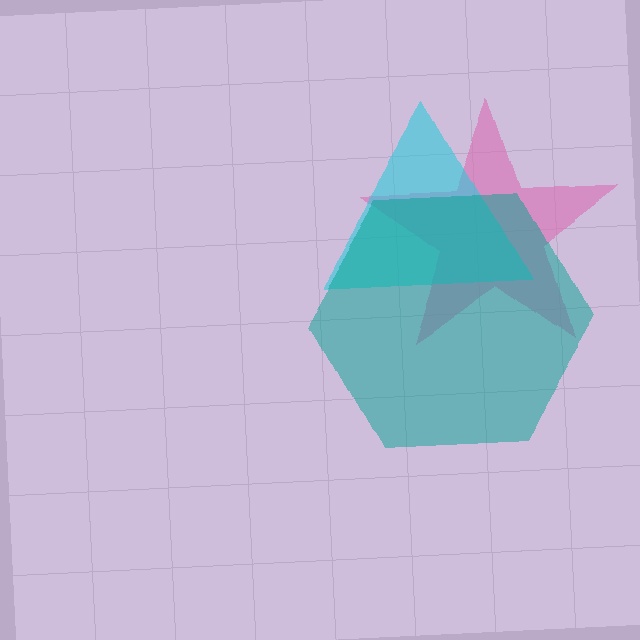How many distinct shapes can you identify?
There are 3 distinct shapes: a pink star, a cyan triangle, a teal hexagon.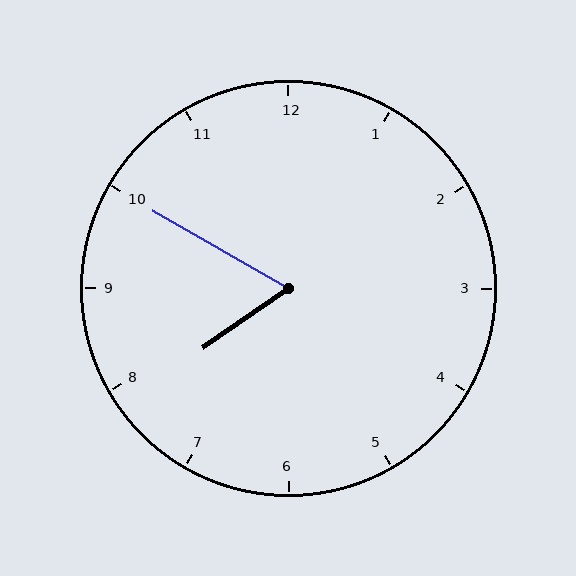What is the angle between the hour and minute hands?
Approximately 65 degrees.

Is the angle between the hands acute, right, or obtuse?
It is acute.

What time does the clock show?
7:50.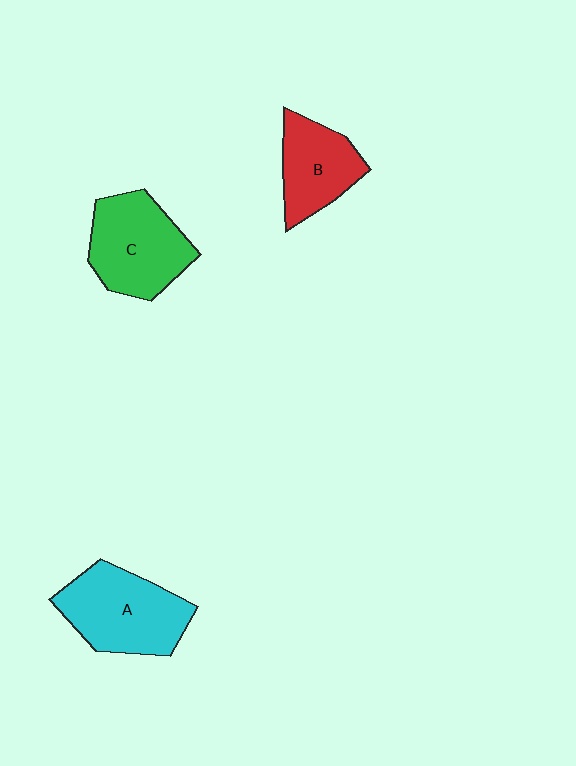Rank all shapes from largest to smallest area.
From largest to smallest: A (cyan), C (green), B (red).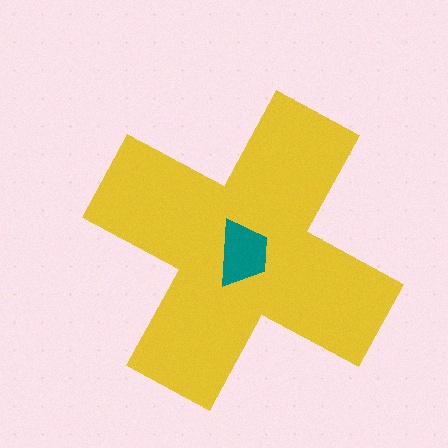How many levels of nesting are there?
2.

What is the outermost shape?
The yellow cross.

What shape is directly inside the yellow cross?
The teal trapezoid.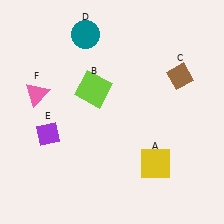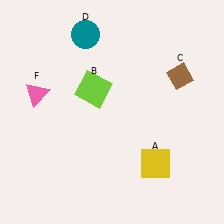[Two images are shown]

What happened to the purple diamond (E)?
The purple diamond (E) was removed in Image 2. It was in the bottom-left area of Image 1.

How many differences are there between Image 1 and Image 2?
There is 1 difference between the two images.